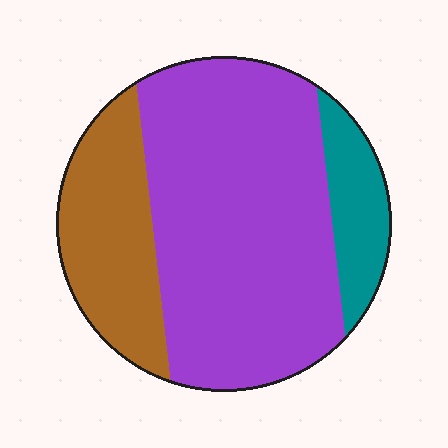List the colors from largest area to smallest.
From largest to smallest: purple, brown, teal.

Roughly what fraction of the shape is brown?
Brown takes up about one quarter (1/4) of the shape.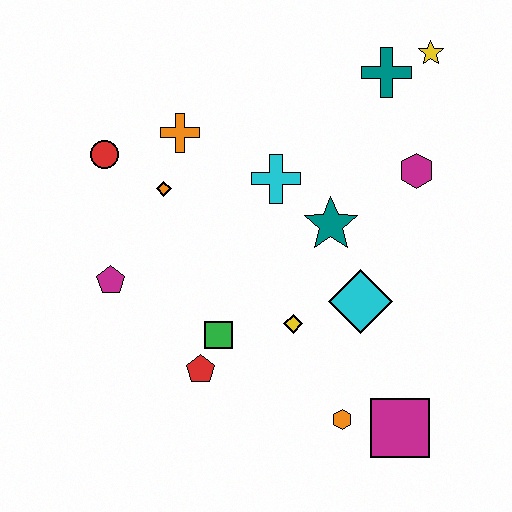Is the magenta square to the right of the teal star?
Yes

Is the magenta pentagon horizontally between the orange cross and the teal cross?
No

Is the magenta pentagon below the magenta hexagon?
Yes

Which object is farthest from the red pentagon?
The yellow star is farthest from the red pentagon.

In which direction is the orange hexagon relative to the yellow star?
The orange hexagon is below the yellow star.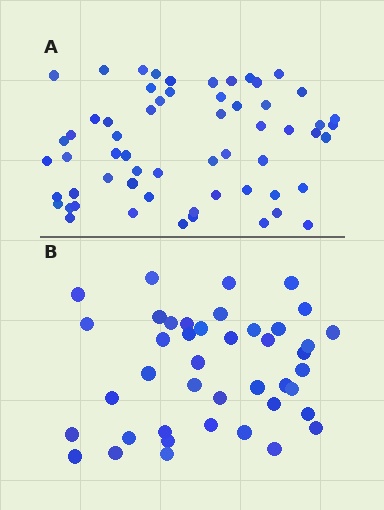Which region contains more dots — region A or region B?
Region A (the top region) has more dots.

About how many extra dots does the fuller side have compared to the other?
Region A has approximately 20 more dots than region B.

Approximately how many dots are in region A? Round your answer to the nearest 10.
About 60 dots.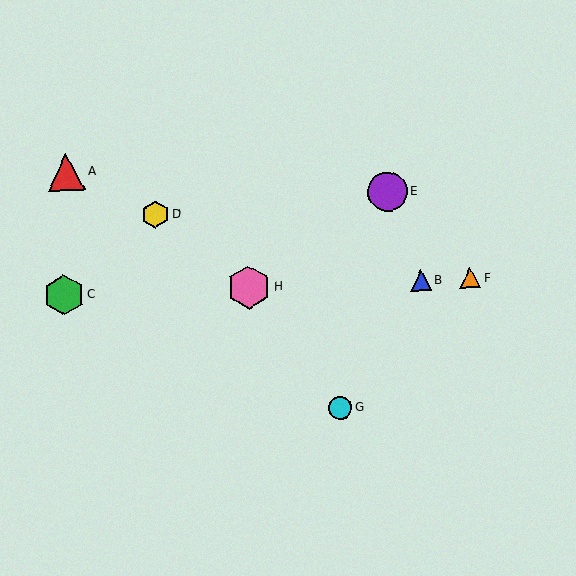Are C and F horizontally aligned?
Yes, both are at y≈295.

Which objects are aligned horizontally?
Objects B, C, F, H are aligned horizontally.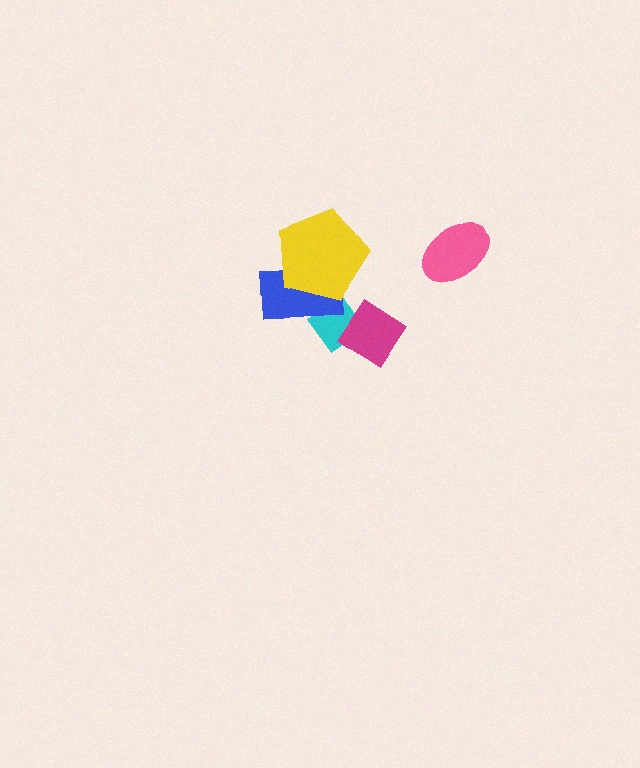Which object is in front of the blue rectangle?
The yellow pentagon is in front of the blue rectangle.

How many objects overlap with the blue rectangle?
2 objects overlap with the blue rectangle.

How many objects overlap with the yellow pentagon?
1 object overlaps with the yellow pentagon.